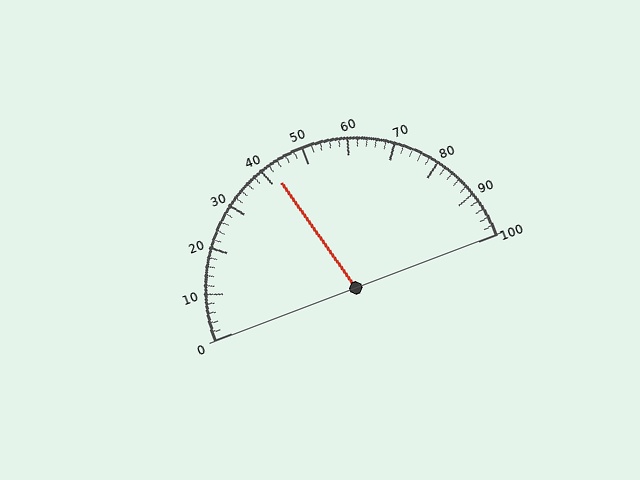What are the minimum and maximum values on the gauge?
The gauge ranges from 0 to 100.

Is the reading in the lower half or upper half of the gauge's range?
The reading is in the lower half of the range (0 to 100).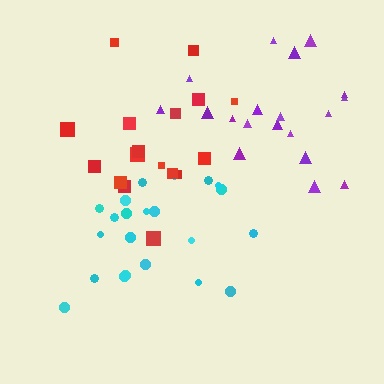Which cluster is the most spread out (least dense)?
Purple.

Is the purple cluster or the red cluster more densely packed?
Red.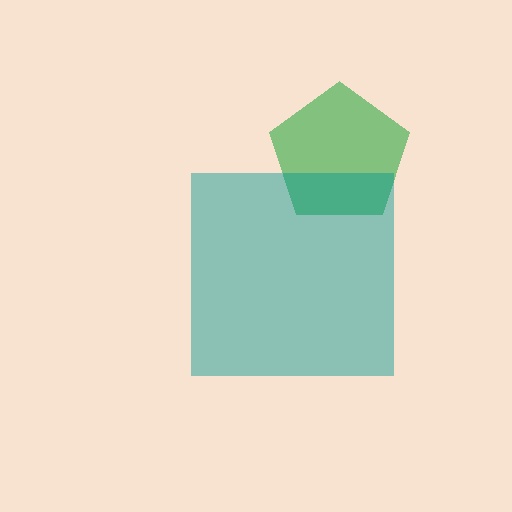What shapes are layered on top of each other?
The layered shapes are: a green pentagon, a teal square.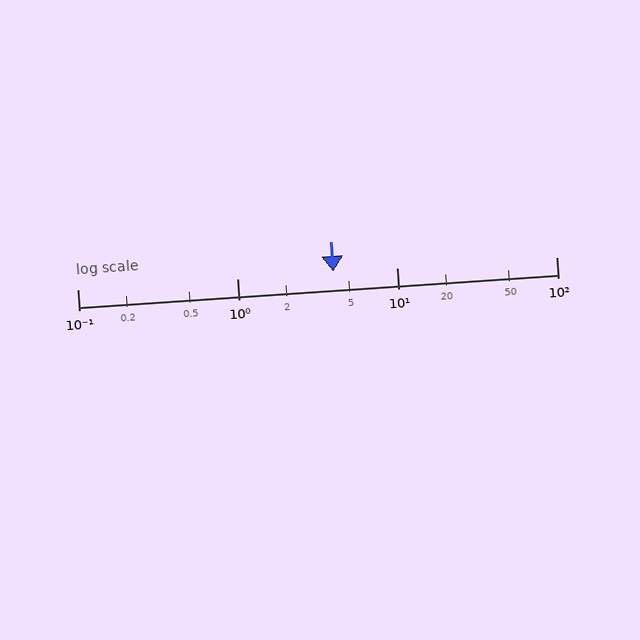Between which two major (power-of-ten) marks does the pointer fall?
The pointer is between 1 and 10.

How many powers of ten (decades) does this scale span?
The scale spans 3 decades, from 0.1 to 100.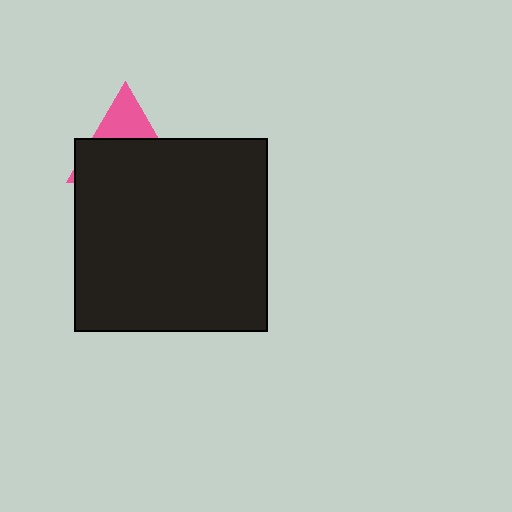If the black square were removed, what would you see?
You would see the complete pink triangle.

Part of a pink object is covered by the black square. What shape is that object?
It is a triangle.